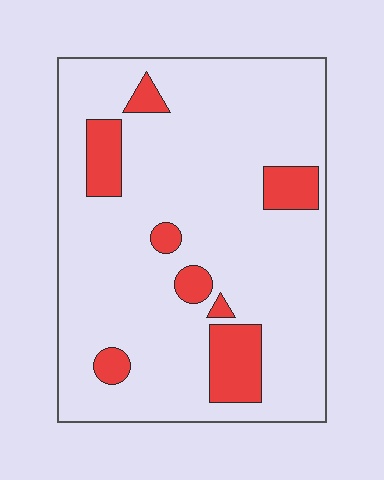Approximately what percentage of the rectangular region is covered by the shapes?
Approximately 15%.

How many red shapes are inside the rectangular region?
8.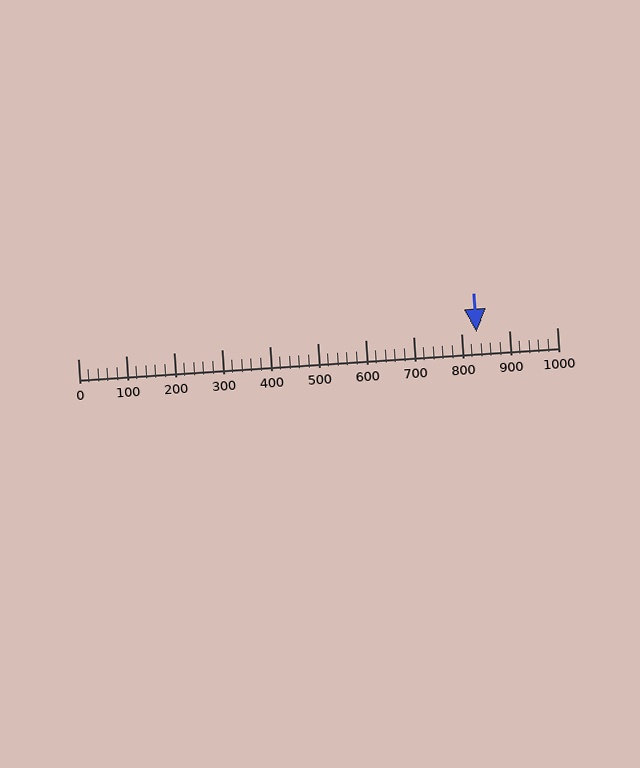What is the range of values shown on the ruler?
The ruler shows values from 0 to 1000.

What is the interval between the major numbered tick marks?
The major tick marks are spaced 100 units apart.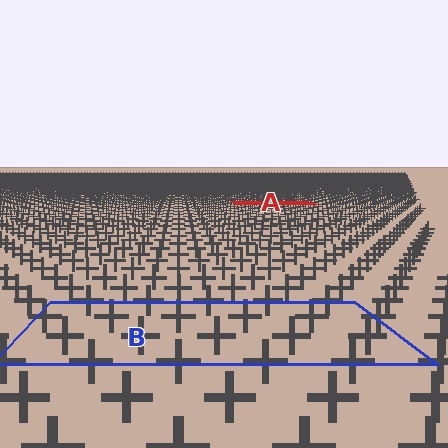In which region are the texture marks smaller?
The texture marks are smaller in region A, because it is farther away.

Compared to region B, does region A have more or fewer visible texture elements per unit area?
Region A has more texture elements per unit area — they are packed more densely because it is farther away.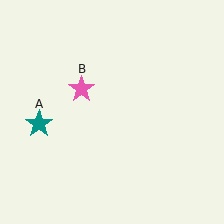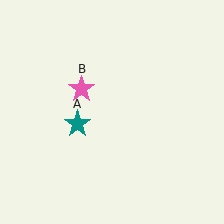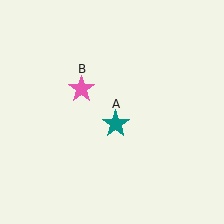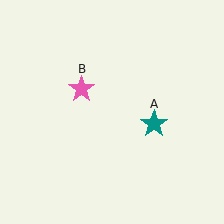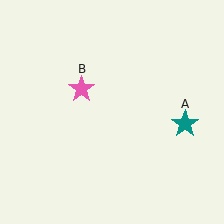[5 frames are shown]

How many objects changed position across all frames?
1 object changed position: teal star (object A).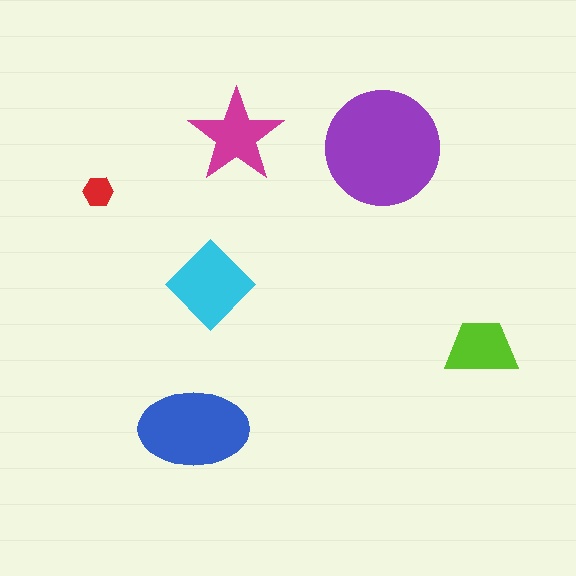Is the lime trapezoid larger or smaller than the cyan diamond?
Smaller.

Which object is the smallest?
The red hexagon.